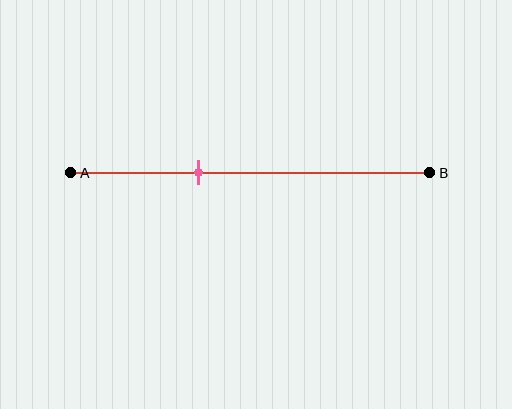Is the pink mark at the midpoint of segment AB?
No, the mark is at about 35% from A, not at the 50% midpoint.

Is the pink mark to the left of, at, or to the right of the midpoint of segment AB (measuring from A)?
The pink mark is to the left of the midpoint of segment AB.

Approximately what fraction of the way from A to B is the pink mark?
The pink mark is approximately 35% of the way from A to B.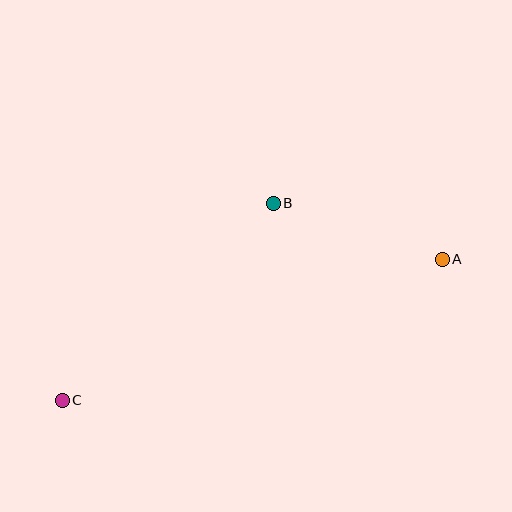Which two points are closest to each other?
Points A and B are closest to each other.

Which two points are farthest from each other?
Points A and C are farthest from each other.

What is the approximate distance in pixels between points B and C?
The distance between B and C is approximately 289 pixels.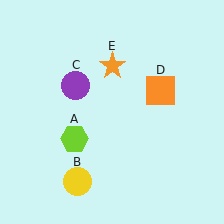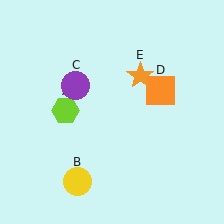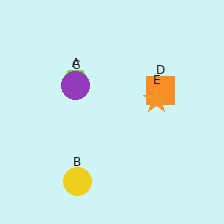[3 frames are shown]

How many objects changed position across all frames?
2 objects changed position: lime hexagon (object A), orange star (object E).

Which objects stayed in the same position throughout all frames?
Yellow circle (object B) and purple circle (object C) and orange square (object D) remained stationary.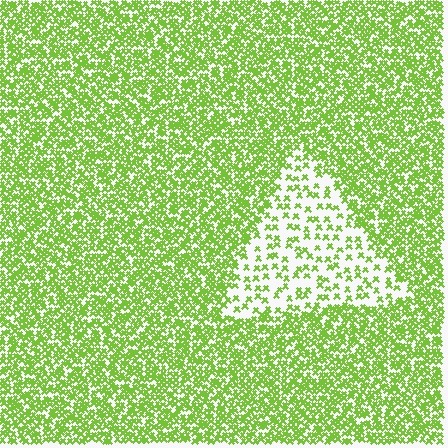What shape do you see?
I see a triangle.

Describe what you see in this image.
The image contains small lime elements arranged at two different densities. A triangle-shaped region is visible where the elements are less densely packed than the surrounding area.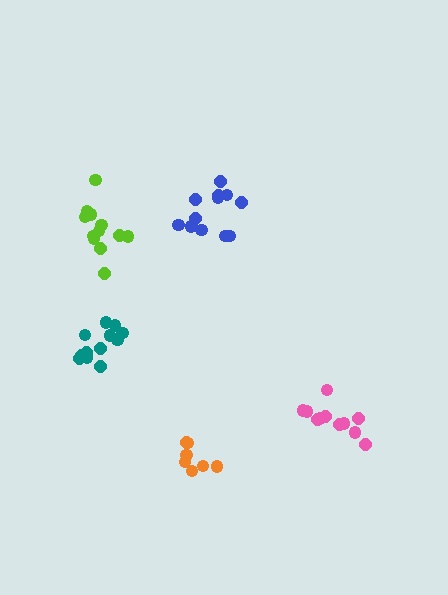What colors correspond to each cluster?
The clusters are colored: teal, blue, lime, pink, orange.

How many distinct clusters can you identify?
There are 5 distinct clusters.